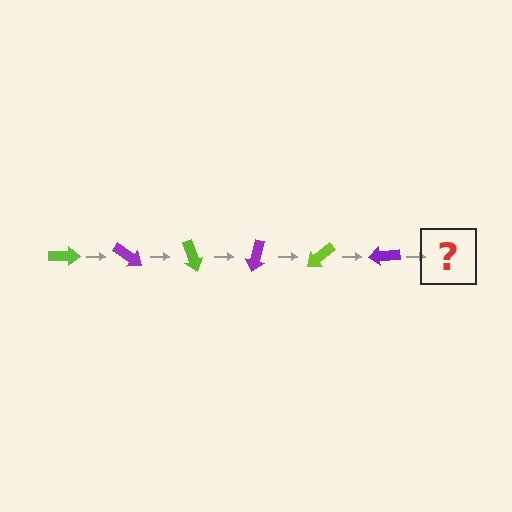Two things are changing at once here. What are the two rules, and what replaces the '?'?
The two rules are that it rotates 35 degrees each step and the color cycles through lime and purple. The '?' should be a lime arrow, rotated 210 degrees from the start.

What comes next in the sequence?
The next element should be a lime arrow, rotated 210 degrees from the start.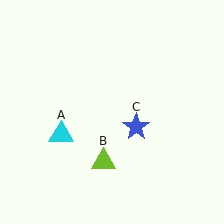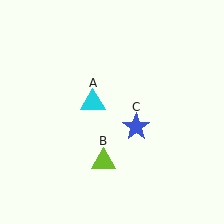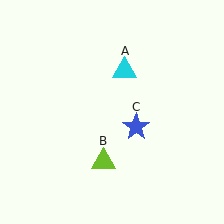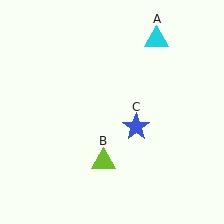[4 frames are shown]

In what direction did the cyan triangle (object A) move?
The cyan triangle (object A) moved up and to the right.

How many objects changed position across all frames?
1 object changed position: cyan triangle (object A).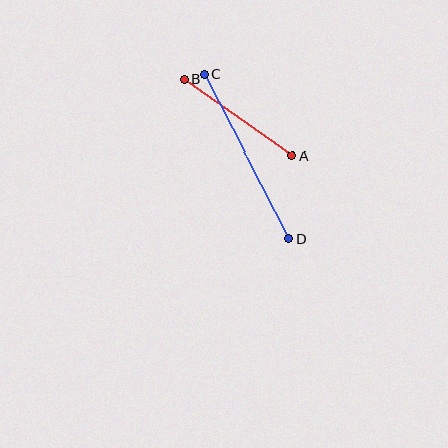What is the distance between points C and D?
The distance is approximately 185 pixels.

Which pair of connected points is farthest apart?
Points C and D are farthest apart.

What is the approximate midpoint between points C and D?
The midpoint is at approximately (246, 156) pixels.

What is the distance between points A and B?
The distance is approximately 132 pixels.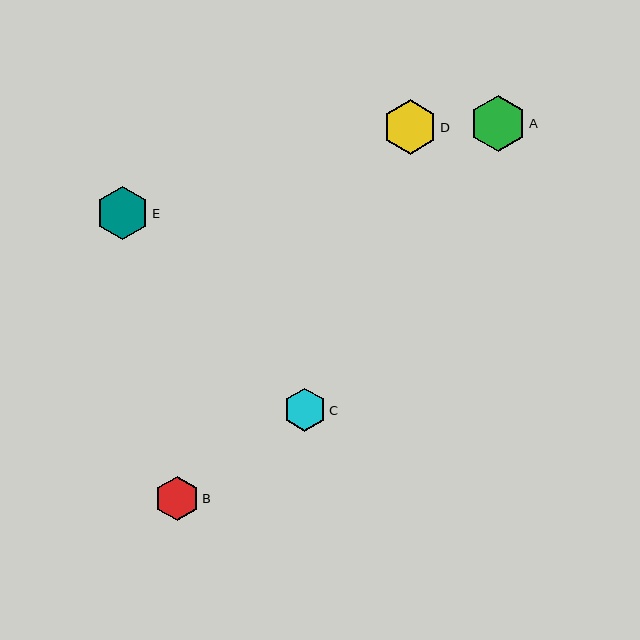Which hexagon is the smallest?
Hexagon C is the smallest with a size of approximately 43 pixels.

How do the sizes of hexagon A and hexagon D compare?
Hexagon A and hexagon D are approximately the same size.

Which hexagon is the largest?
Hexagon A is the largest with a size of approximately 56 pixels.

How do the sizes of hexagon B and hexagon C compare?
Hexagon B and hexagon C are approximately the same size.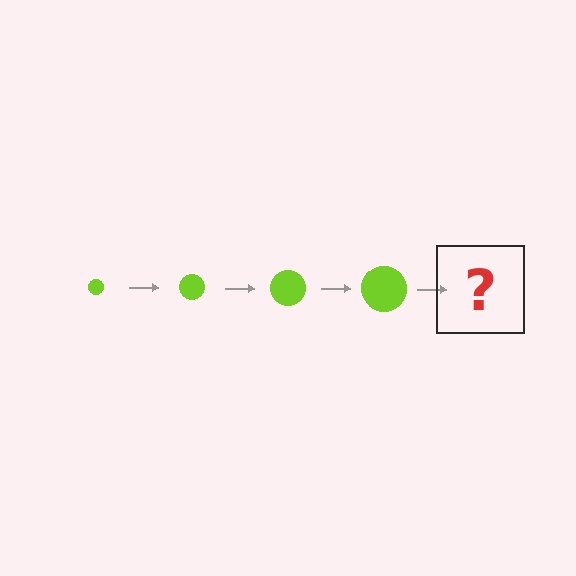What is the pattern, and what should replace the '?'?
The pattern is that the circle gets progressively larger each step. The '?' should be a lime circle, larger than the previous one.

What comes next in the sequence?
The next element should be a lime circle, larger than the previous one.